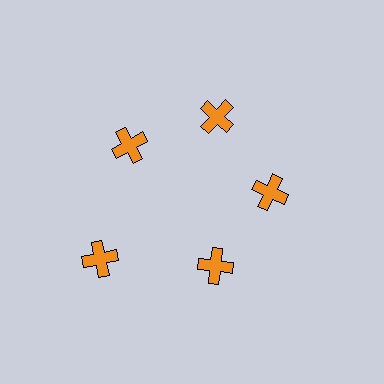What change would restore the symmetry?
The symmetry would be restored by moving it inward, back onto the ring so that all 5 crosses sit at equal angles and equal distance from the center.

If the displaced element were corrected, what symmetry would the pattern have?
It would have 5-fold rotational symmetry — the pattern would map onto itself every 72 degrees.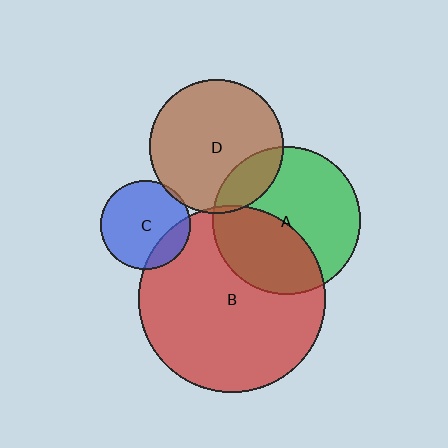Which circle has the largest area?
Circle B (red).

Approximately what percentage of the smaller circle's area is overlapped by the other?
Approximately 5%.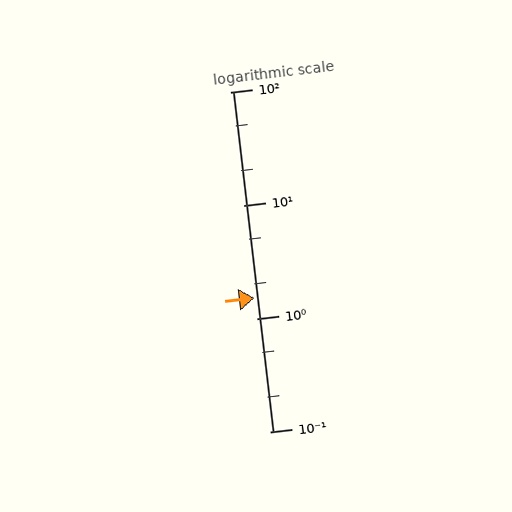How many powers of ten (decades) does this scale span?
The scale spans 3 decades, from 0.1 to 100.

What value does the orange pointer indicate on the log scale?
The pointer indicates approximately 1.5.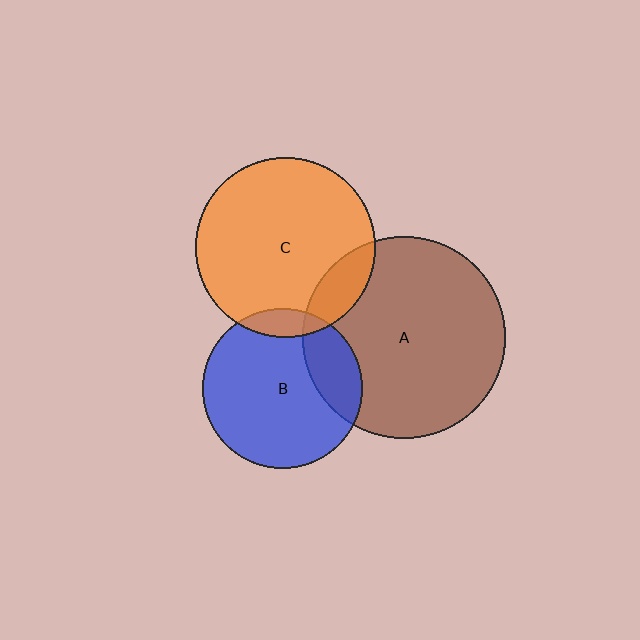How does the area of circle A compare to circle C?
Approximately 1.3 times.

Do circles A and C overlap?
Yes.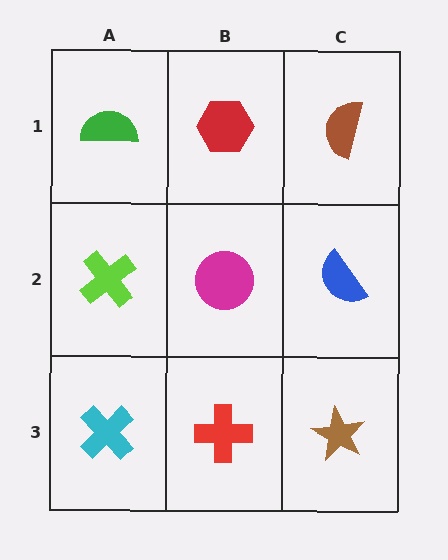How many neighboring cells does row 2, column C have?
3.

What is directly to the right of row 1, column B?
A brown semicircle.